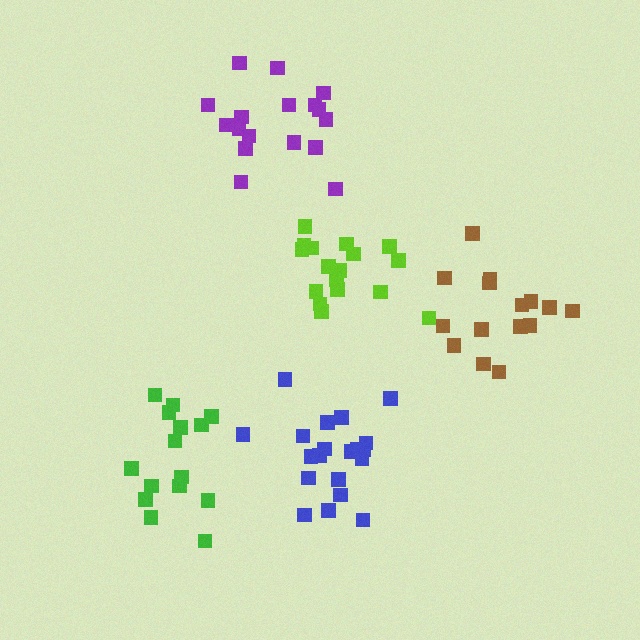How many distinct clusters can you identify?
There are 5 distinct clusters.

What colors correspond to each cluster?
The clusters are colored: brown, green, blue, lime, purple.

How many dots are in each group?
Group 1: 15 dots, Group 2: 16 dots, Group 3: 20 dots, Group 4: 17 dots, Group 5: 17 dots (85 total).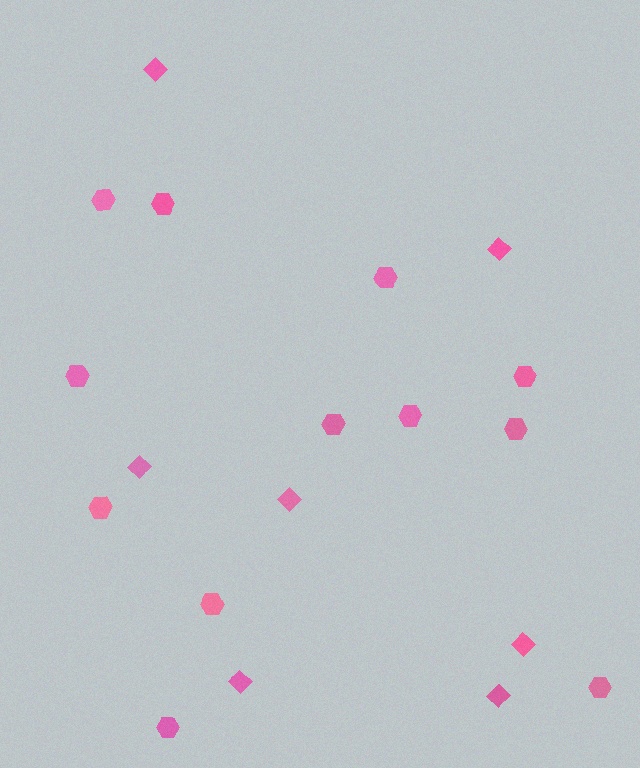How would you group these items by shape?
There are 2 groups: one group of diamonds (7) and one group of hexagons (12).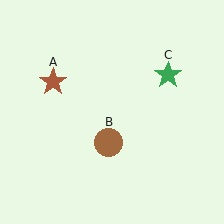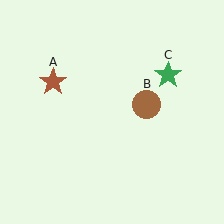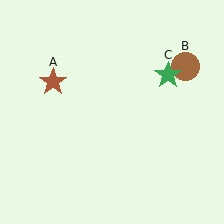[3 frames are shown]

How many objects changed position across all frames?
1 object changed position: brown circle (object B).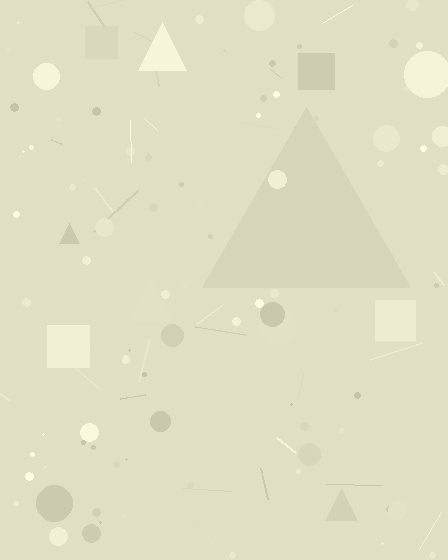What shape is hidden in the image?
A triangle is hidden in the image.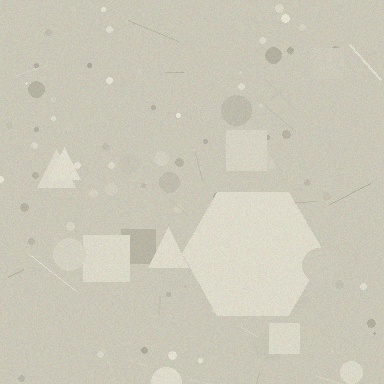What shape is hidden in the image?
A hexagon is hidden in the image.